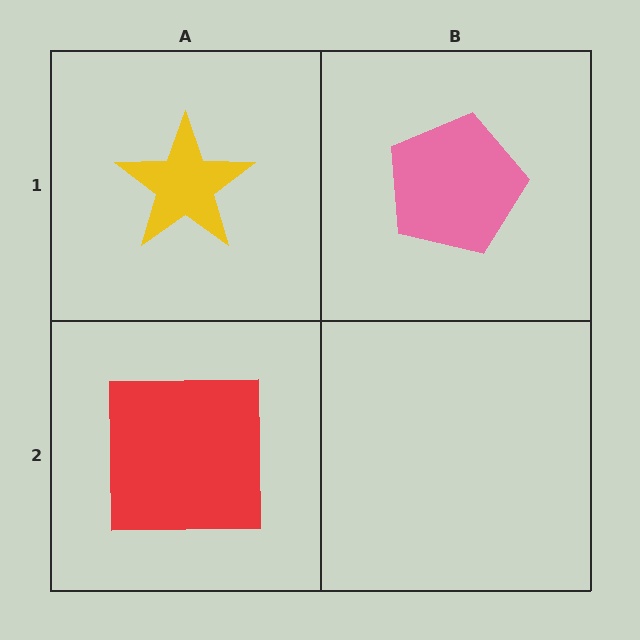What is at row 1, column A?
A yellow star.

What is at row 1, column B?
A pink pentagon.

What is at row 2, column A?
A red square.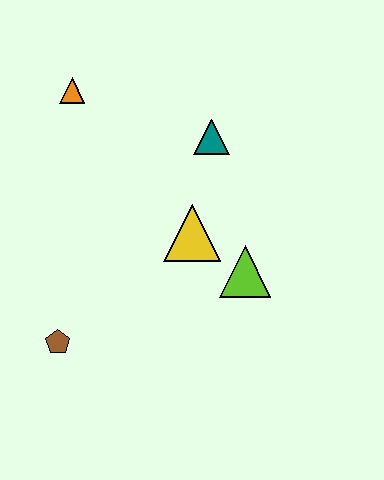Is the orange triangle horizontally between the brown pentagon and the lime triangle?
Yes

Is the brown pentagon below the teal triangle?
Yes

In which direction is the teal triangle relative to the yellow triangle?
The teal triangle is above the yellow triangle.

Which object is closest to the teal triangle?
The yellow triangle is closest to the teal triangle.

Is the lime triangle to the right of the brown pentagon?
Yes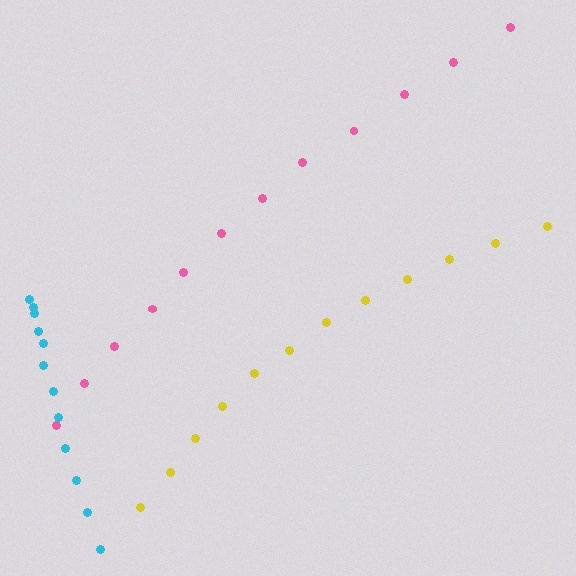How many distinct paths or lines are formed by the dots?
There are 3 distinct paths.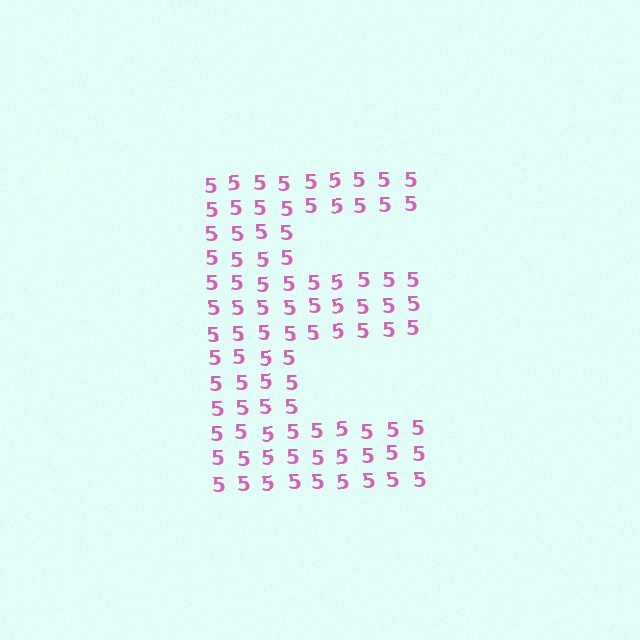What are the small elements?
The small elements are digit 5's.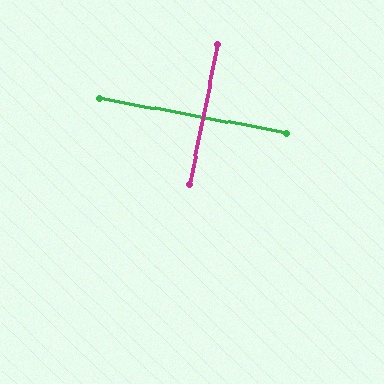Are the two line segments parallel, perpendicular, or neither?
Perpendicular — they meet at approximately 89°.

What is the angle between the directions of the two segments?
Approximately 89 degrees.